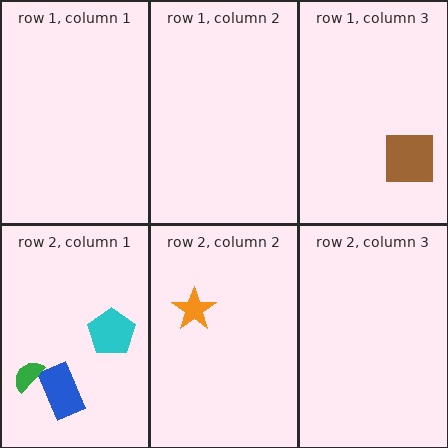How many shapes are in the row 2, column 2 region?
1.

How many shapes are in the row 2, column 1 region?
3.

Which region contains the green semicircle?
The row 2, column 1 region.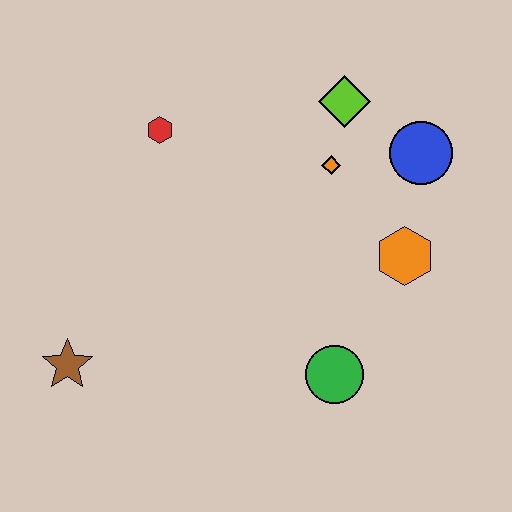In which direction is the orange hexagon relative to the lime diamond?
The orange hexagon is below the lime diamond.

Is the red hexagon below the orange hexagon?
No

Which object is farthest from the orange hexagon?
The brown star is farthest from the orange hexagon.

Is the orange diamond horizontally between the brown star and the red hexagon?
No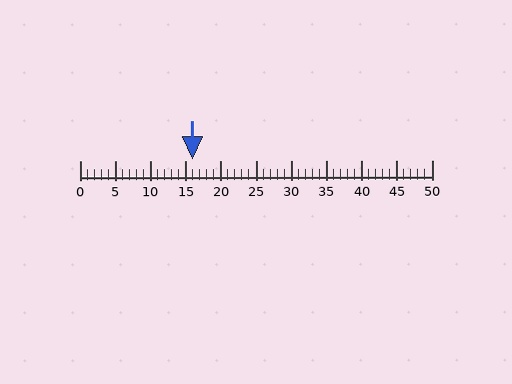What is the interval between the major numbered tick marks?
The major tick marks are spaced 5 units apart.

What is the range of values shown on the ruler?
The ruler shows values from 0 to 50.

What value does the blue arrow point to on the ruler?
The blue arrow points to approximately 16.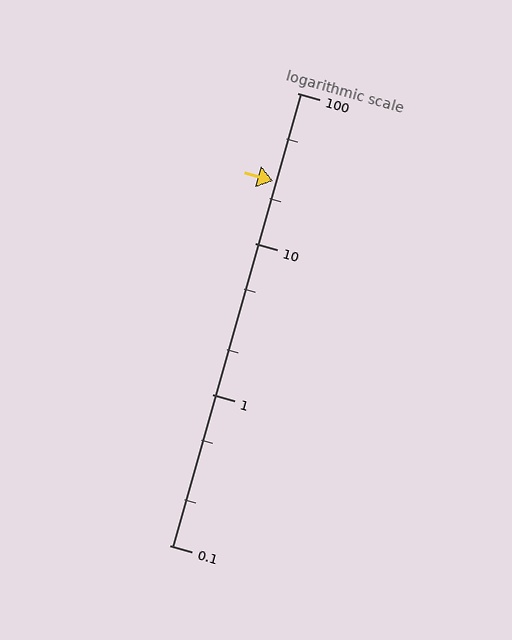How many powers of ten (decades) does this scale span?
The scale spans 3 decades, from 0.1 to 100.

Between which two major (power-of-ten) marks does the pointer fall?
The pointer is between 10 and 100.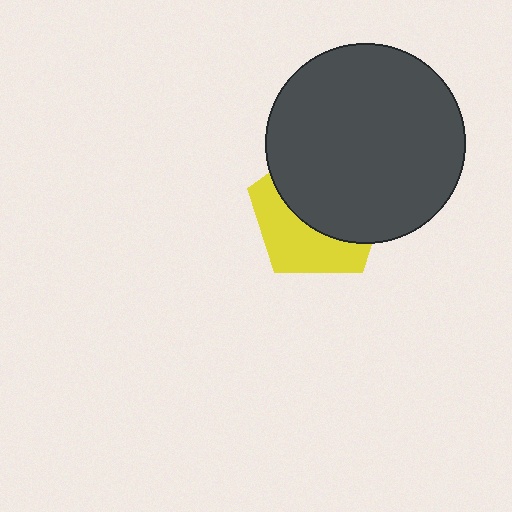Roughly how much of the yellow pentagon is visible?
A small part of it is visible (roughly 42%).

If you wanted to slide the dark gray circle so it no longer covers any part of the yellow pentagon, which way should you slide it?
Slide it up — that is the most direct way to separate the two shapes.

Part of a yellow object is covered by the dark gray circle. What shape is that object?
It is a pentagon.